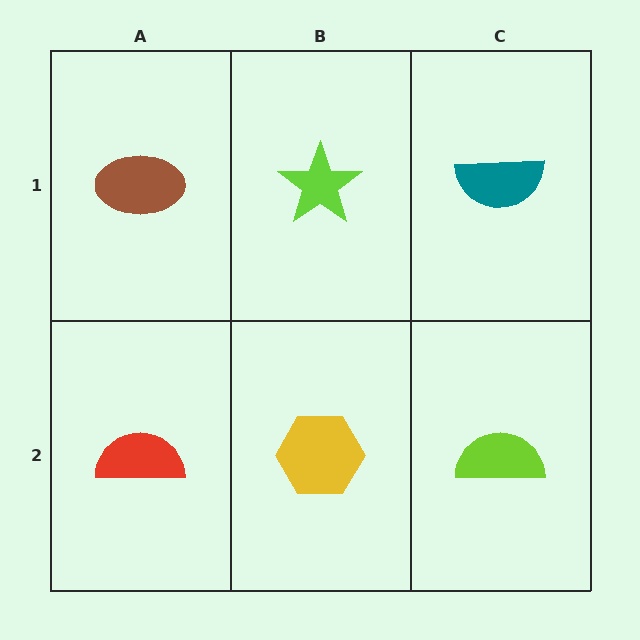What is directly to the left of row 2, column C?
A yellow hexagon.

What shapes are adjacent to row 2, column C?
A teal semicircle (row 1, column C), a yellow hexagon (row 2, column B).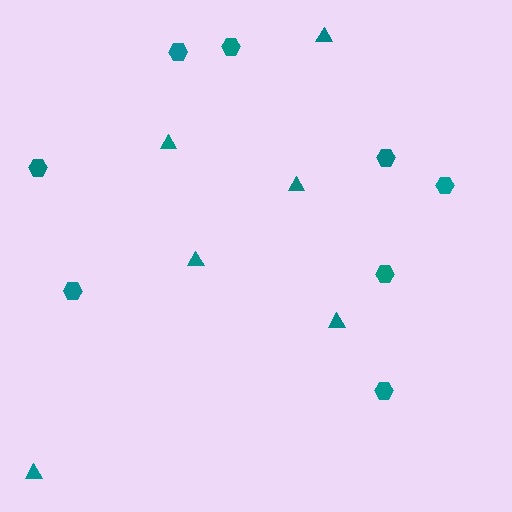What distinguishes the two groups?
There are 2 groups: one group of triangles (6) and one group of hexagons (8).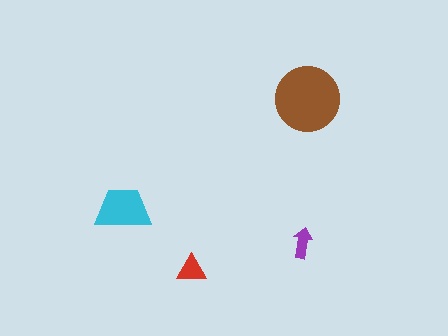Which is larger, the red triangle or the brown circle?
The brown circle.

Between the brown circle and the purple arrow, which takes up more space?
The brown circle.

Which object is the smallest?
The purple arrow.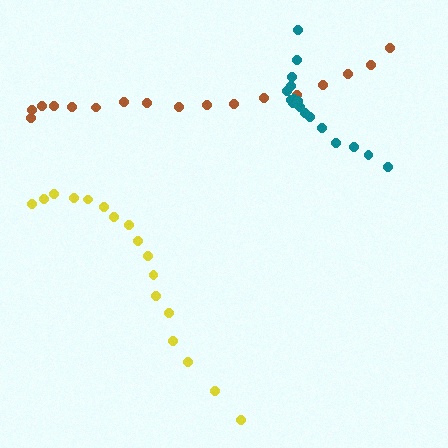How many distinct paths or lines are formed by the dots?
There are 3 distinct paths.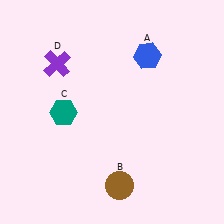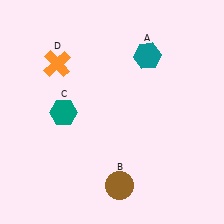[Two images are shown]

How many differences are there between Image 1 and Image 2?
There are 2 differences between the two images.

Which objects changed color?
A changed from blue to teal. D changed from purple to orange.